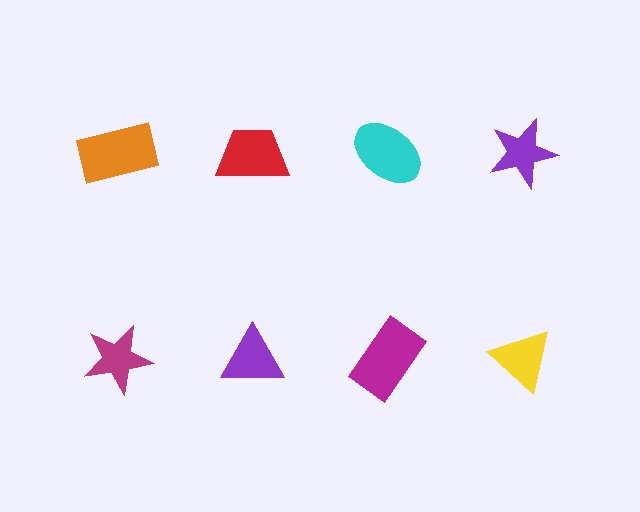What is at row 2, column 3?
A magenta rectangle.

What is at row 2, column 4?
A yellow triangle.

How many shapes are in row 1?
4 shapes.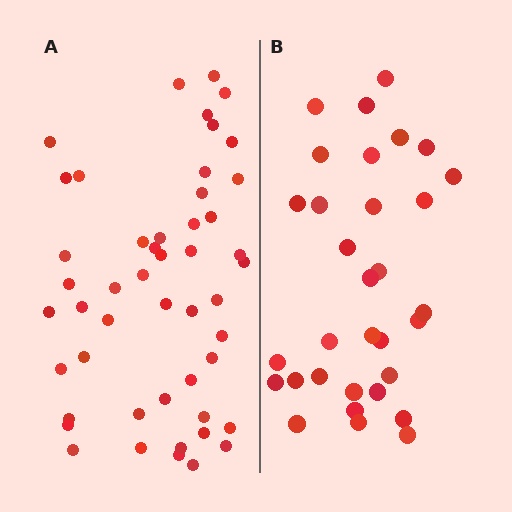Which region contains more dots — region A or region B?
Region A (the left region) has more dots.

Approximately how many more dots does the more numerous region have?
Region A has approximately 15 more dots than region B.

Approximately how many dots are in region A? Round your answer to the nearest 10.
About 50 dots. (The exact count is 49, which rounds to 50.)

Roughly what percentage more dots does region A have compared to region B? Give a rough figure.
About 55% more.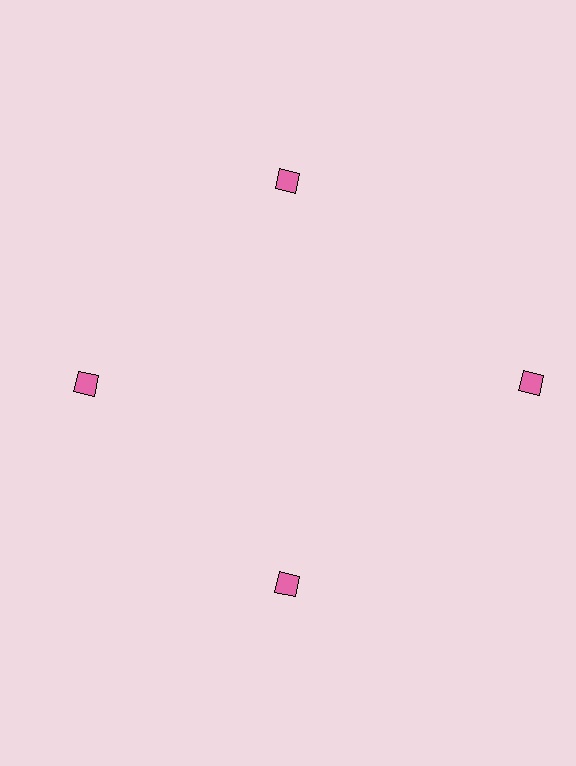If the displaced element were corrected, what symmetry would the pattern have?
It would have 4-fold rotational symmetry — the pattern would map onto itself every 90 degrees.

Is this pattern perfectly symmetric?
No. The 4 pink diamonds are arranged in a ring, but one element near the 3 o'clock position is pushed outward from the center, breaking the 4-fold rotational symmetry.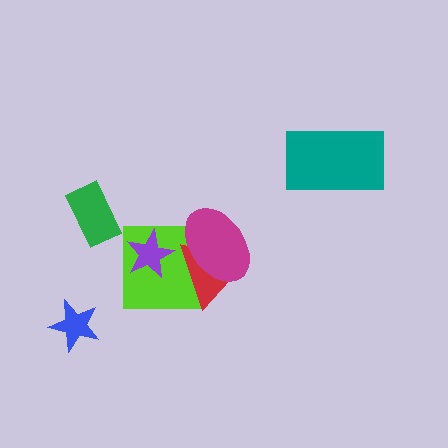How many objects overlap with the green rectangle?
0 objects overlap with the green rectangle.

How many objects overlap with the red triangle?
2 objects overlap with the red triangle.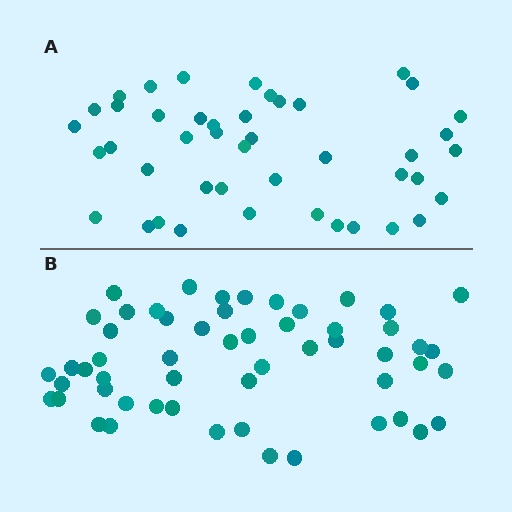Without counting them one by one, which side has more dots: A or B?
Region B (the bottom region) has more dots.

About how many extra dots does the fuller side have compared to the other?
Region B has roughly 12 or so more dots than region A.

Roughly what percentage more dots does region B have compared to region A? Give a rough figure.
About 25% more.